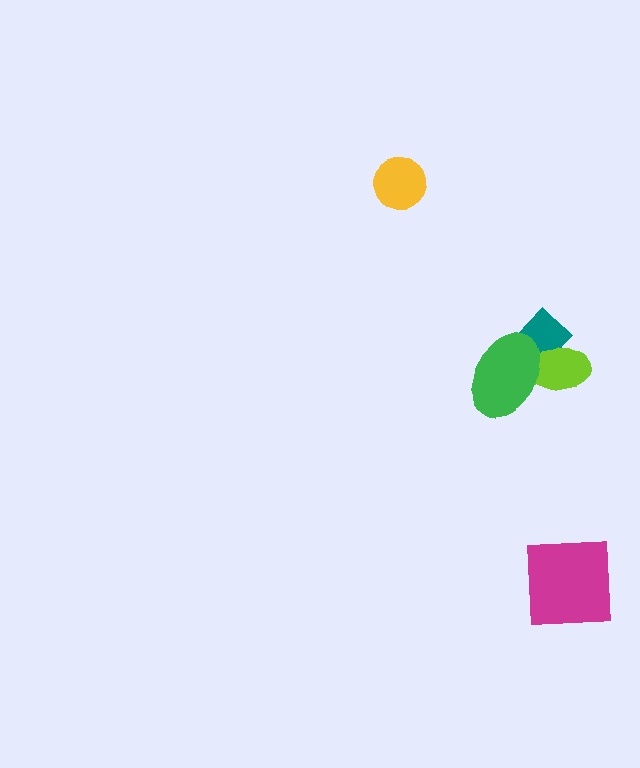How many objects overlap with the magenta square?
0 objects overlap with the magenta square.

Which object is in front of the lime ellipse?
The green ellipse is in front of the lime ellipse.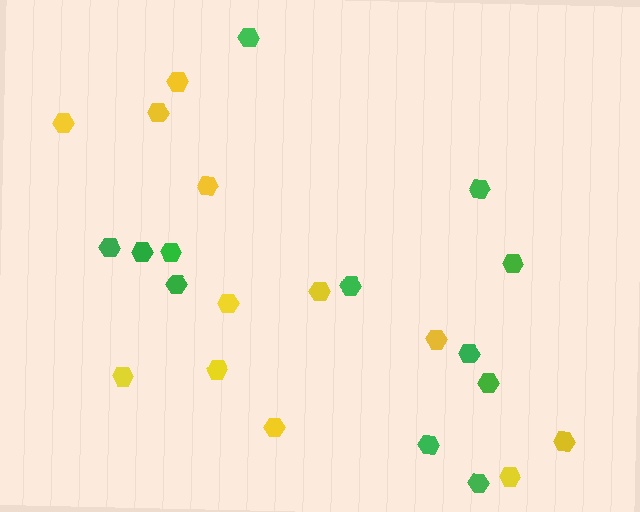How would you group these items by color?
There are 2 groups: one group of yellow hexagons (12) and one group of green hexagons (12).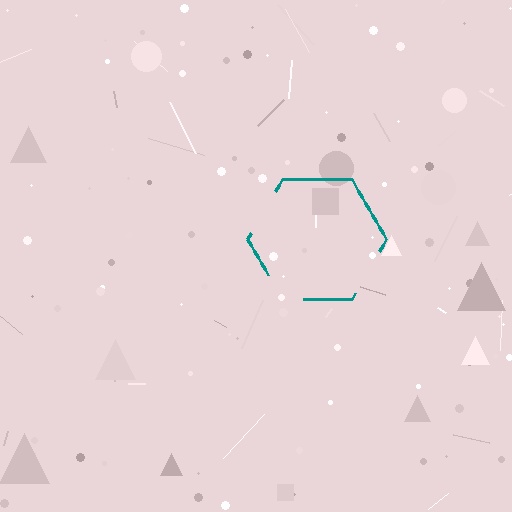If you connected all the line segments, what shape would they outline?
They would outline a hexagon.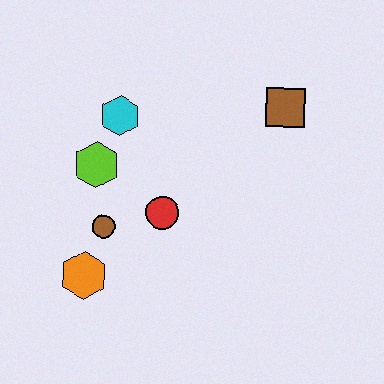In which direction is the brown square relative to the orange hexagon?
The brown square is to the right of the orange hexagon.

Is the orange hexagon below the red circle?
Yes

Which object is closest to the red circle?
The brown circle is closest to the red circle.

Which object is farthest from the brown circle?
The brown square is farthest from the brown circle.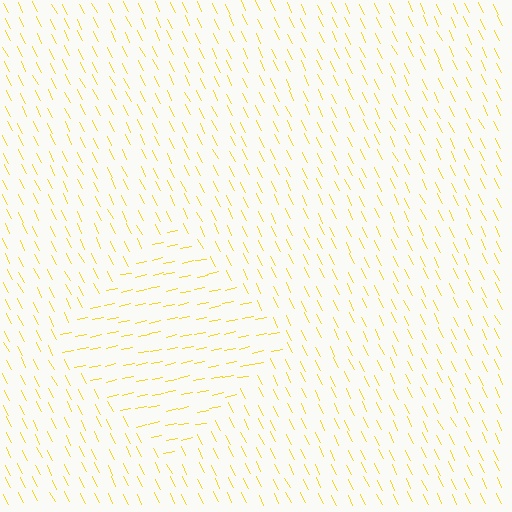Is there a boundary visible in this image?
Yes, there is a texture boundary formed by a change in line orientation.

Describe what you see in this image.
The image is filled with small yellow line segments. A diamond region in the image has lines oriented differently from the surrounding lines, creating a visible texture boundary.